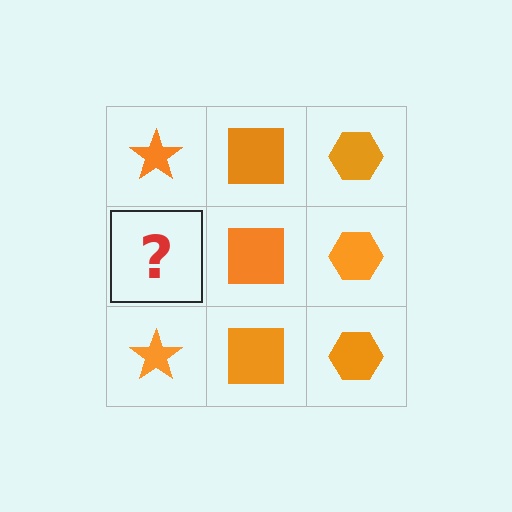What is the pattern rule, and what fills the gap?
The rule is that each column has a consistent shape. The gap should be filled with an orange star.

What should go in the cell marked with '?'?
The missing cell should contain an orange star.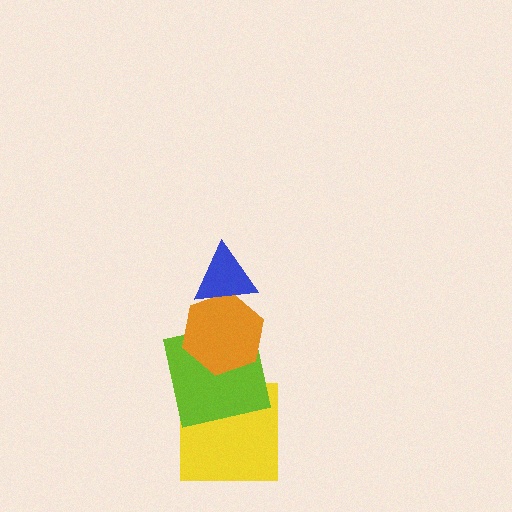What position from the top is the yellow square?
The yellow square is 4th from the top.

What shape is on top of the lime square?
The orange hexagon is on top of the lime square.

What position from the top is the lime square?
The lime square is 3rd from the top.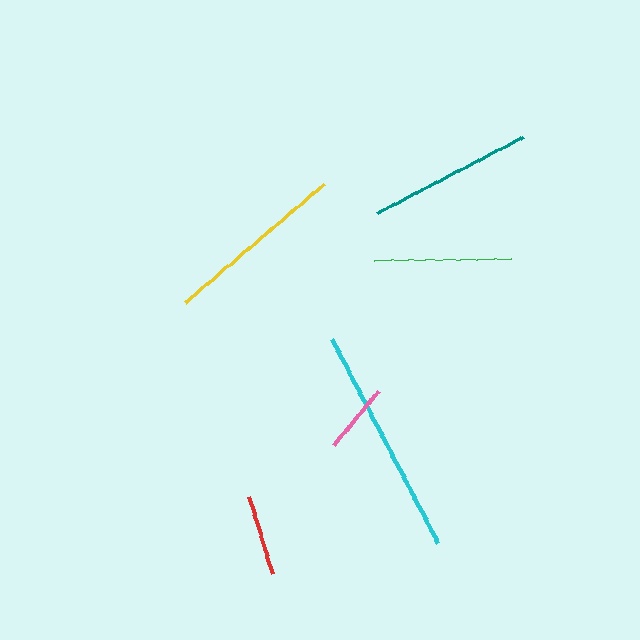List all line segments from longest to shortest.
From longest to shortest: cyan, yellow, teal, green, red, pink.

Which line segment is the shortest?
The pink line is the shortest at approximately 70 pixels.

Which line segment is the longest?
The cyan line is the longest at approximately 230 pixels.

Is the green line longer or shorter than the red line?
The green line is longer than the red line.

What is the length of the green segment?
The green segment is approximately 137 pixels long.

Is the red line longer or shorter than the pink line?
The red line is longer than the pink line.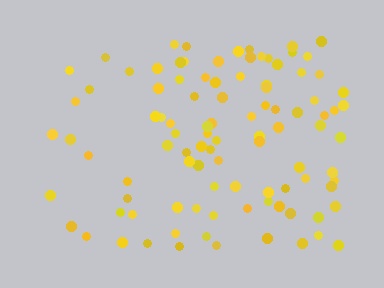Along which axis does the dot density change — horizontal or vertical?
Horizontal.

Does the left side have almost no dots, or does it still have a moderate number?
Still a moderate number, just noticeably fewer than the right.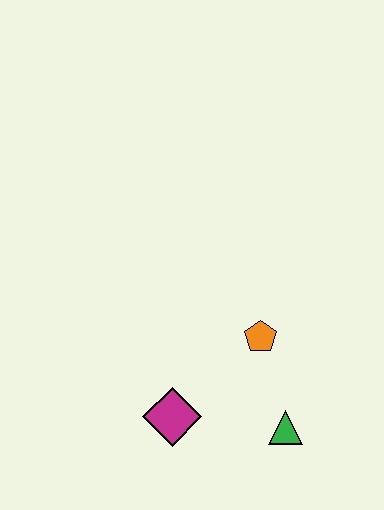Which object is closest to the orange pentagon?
The green triangle is closest to the orange pentagon.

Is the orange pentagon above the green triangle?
Yes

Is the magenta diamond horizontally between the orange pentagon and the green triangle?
No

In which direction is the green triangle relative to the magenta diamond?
The green triangle is to the right of the magenta diamond.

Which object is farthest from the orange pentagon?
The magenta diamond is farthest from the orange pentagon.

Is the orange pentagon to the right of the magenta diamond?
Yes